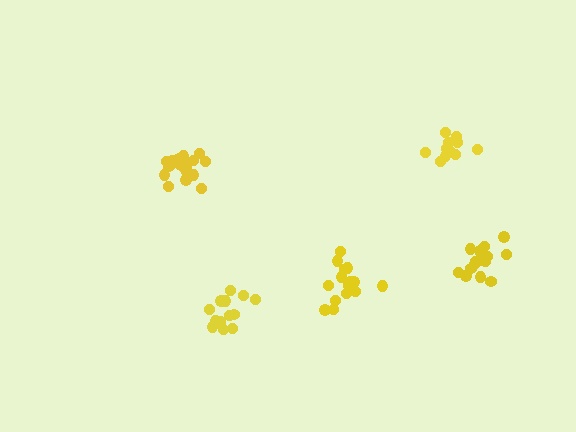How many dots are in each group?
Group 1: 15 dots, Group 2: 11 dots, Group 3: 17 dots, Group 4: 15 dots, Group 5: 13 dots (71 total).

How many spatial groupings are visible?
There are 5 spatial groupings.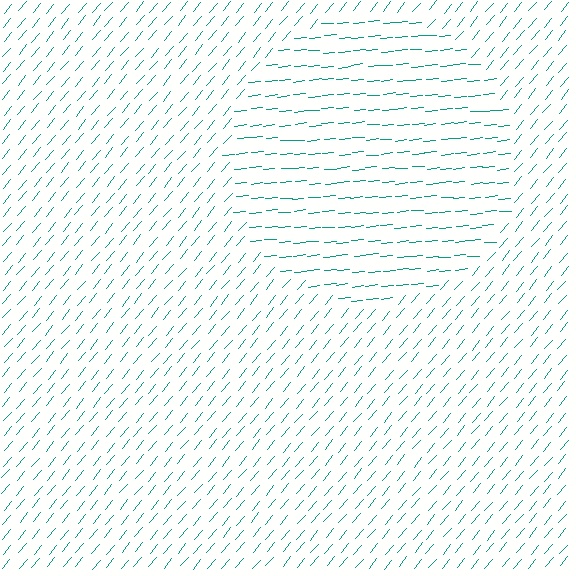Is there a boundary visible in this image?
Yes, there is a texture boundary formed by a change in line orientation.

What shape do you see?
I see a circle.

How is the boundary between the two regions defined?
The boundary is defined purely by a change in line orientation (approximately 45 degrees difference). All lines are the same color and thickness.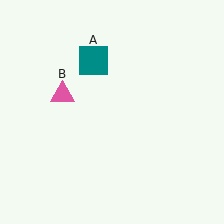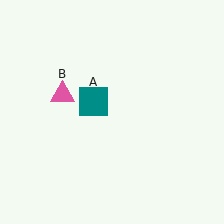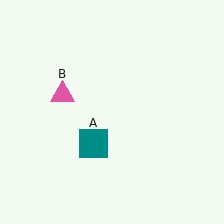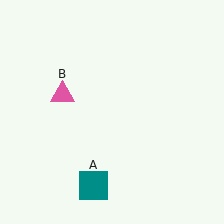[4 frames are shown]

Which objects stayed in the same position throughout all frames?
Pink triangle (object B) remained stationary.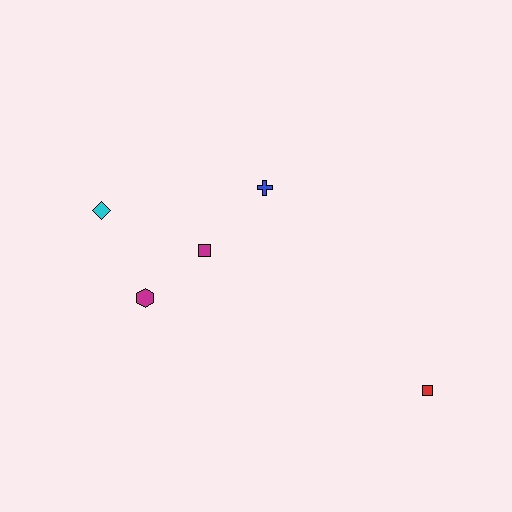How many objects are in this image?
There are 5 objects.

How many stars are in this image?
There are no stars.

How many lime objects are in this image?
There are no lime objects.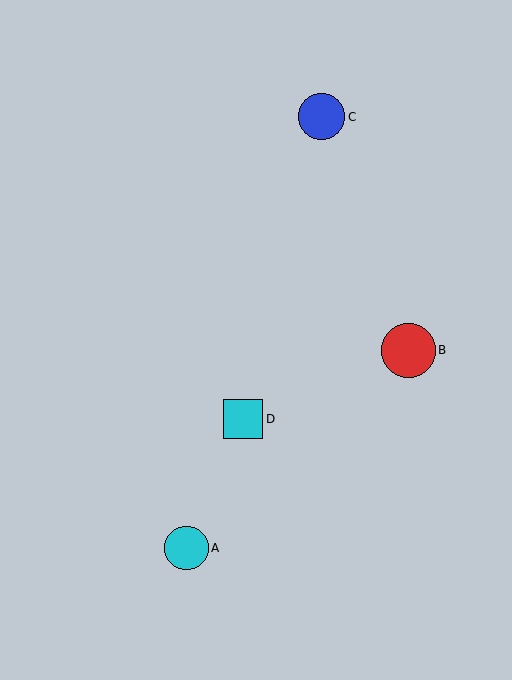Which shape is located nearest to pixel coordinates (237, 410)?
The cyan square (labeled D) at (243, 419) is nearest to that location.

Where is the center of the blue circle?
The center of the blue circle is at (322, 117).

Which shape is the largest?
The red circle (labeled B) is the largest.